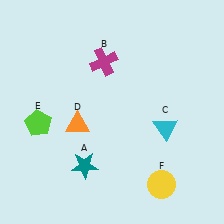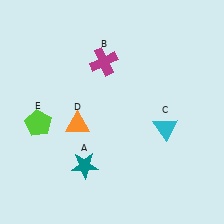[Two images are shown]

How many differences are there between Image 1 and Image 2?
There is 1 difference between the two images.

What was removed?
The yellow circle (F) was removed in Image 2.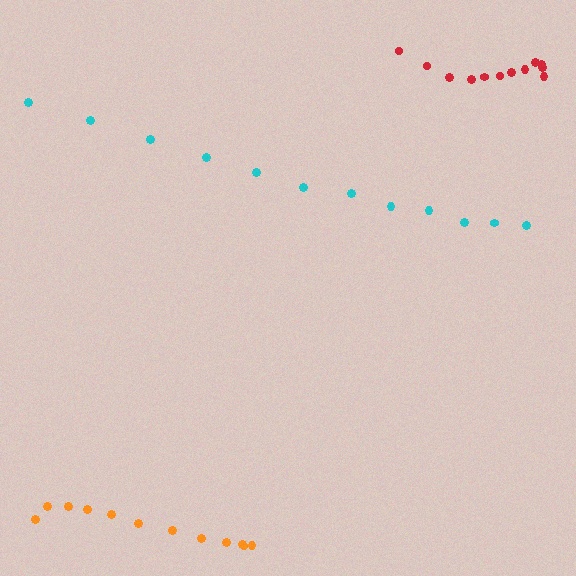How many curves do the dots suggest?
There are 3 distinct paths.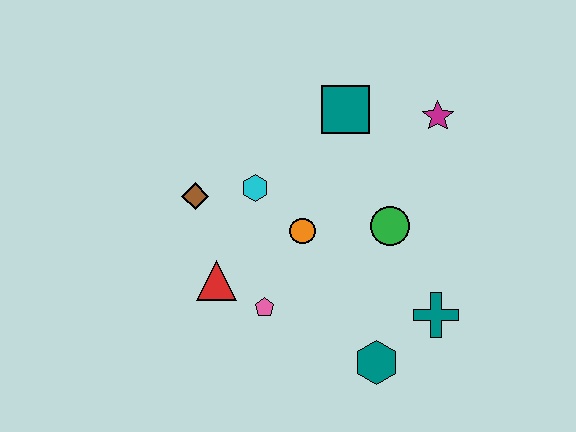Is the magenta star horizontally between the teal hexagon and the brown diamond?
No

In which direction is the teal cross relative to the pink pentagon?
The teal cross is to the right of the pink pentagon.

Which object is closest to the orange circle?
The cyan hexagon is closest to the orange circle.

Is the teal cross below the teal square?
Yes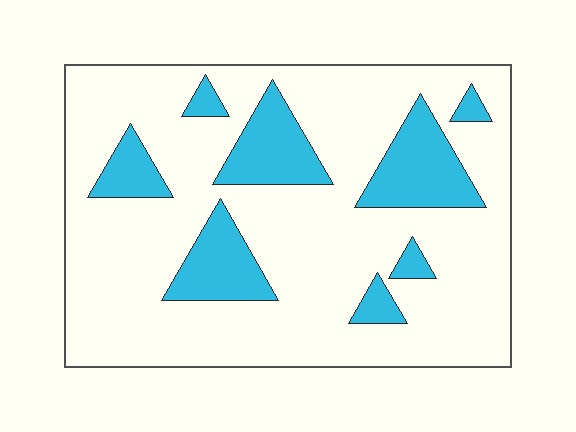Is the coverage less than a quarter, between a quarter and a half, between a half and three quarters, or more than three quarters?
Less than a quarter.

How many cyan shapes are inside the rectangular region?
8.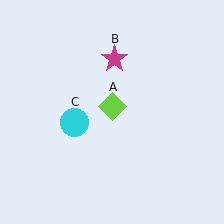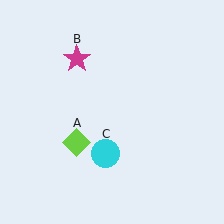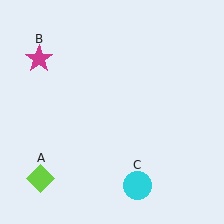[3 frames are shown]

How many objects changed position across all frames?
3 objects changed position: lime diamond (object A), magenta star (object B), cyan circle (object C).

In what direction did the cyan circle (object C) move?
The cyan circle (object C) moved down and to the right.